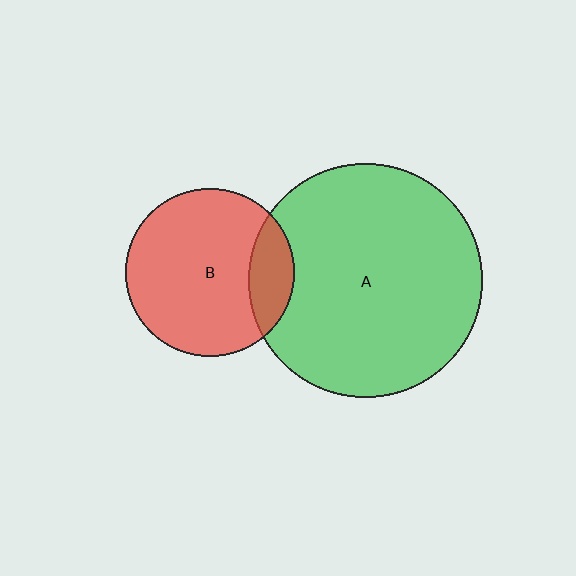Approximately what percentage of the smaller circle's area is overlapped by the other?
Approximately 15%.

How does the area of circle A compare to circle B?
Approximately 1.9 times.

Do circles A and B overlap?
Yes.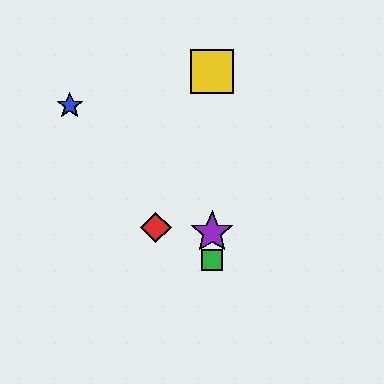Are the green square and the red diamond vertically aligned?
No, the green square is at x≈212 and the red diamond is at x≈156.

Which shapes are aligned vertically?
The green square, the yellow square, the purple star are aligned vertically.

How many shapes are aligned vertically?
3 shapes (the green square, the yellow square, the purple star) are aligned vertically.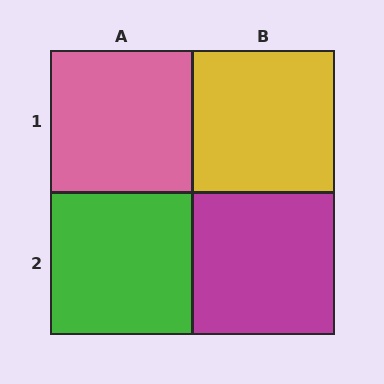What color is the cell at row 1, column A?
Pink.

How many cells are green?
1 cell is green.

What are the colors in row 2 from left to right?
Green, magenta.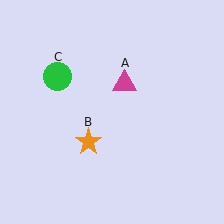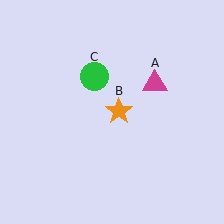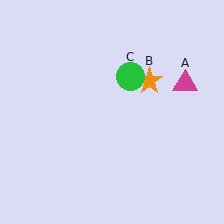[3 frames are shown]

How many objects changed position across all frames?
3 objects changed position: magenta triangle (object A), orange star (object B), green circle (object C).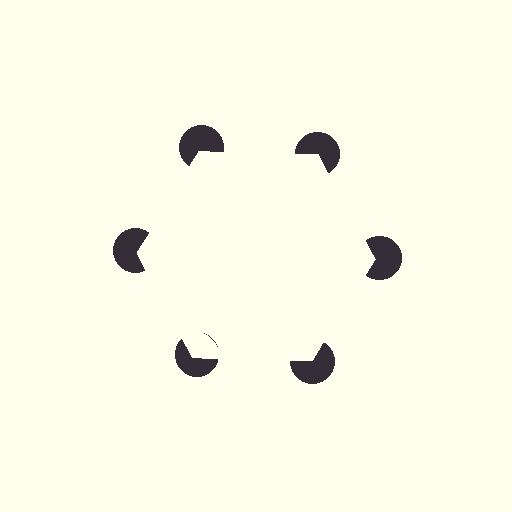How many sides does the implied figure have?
6 sides.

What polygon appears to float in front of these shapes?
An illusory hexagon — its edges are inferred from the aligned wedge cuts in the pac-man discs, not physically drawn.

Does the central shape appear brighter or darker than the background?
It typically appears slightly brighter than the background, even though no actual brightness change is drawn.